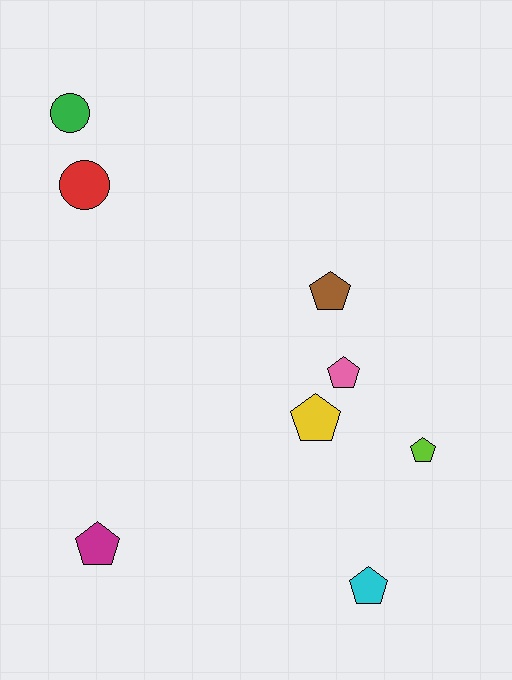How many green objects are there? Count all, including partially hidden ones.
There is 1 green object.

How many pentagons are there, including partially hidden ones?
There are 6 pentagons.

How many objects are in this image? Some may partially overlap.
There are 8 objects.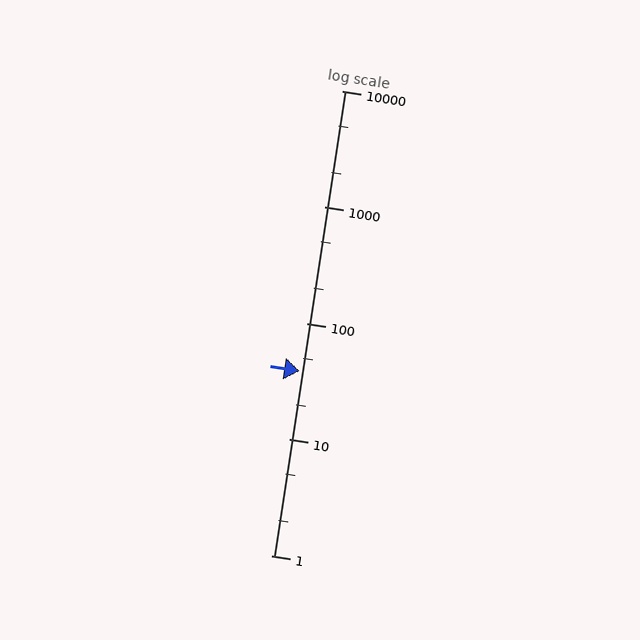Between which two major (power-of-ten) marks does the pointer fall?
The pointer is between 10 and 100.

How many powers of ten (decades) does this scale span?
The scale spans 4 decades, from 1 to 10000.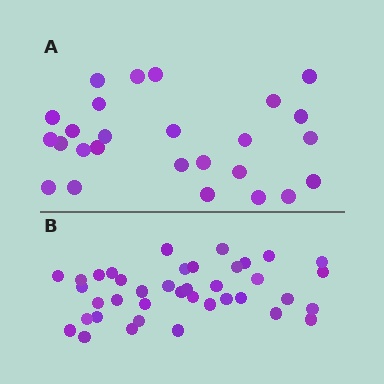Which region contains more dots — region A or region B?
Region B (the bottom region) has more dots.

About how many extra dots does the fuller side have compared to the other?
Region B has approximately 15 more dots than region A.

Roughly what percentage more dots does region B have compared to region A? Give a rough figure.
About 50% more.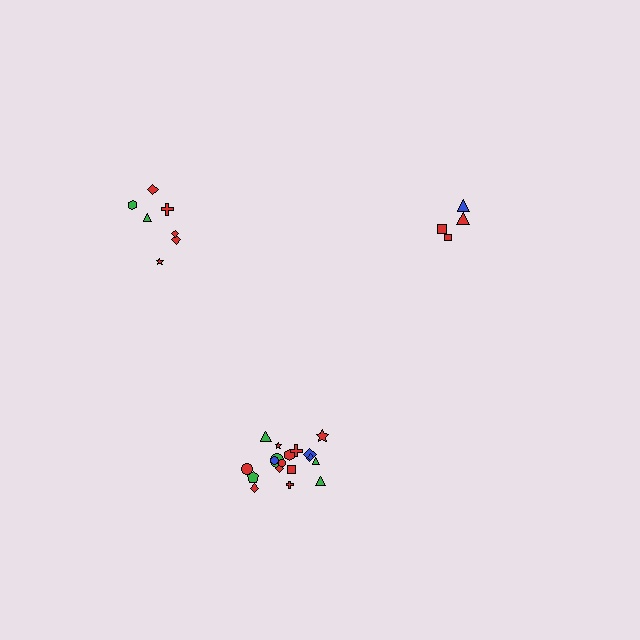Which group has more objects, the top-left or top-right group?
The top-left group.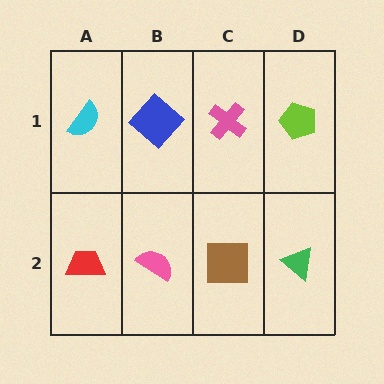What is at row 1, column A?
A cyan semicircle.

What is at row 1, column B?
A blue diamond.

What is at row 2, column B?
A pink semicircle.